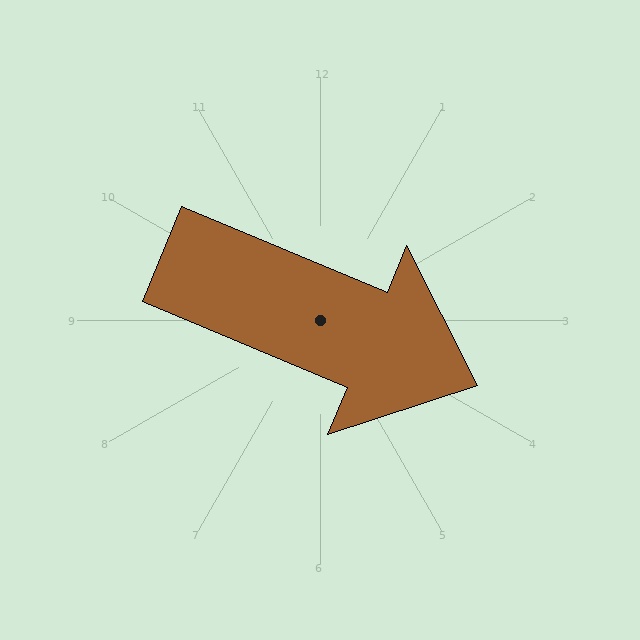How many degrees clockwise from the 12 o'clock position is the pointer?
Approximately 113 degrees.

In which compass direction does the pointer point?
Southeast.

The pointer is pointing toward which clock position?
Roughly 4 o'clock.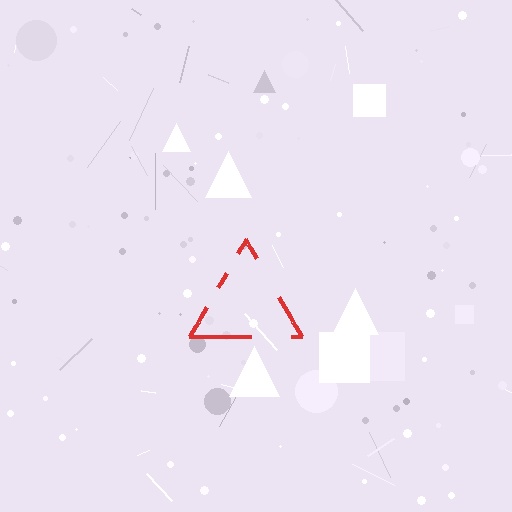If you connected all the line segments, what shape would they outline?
They would outline a triangle.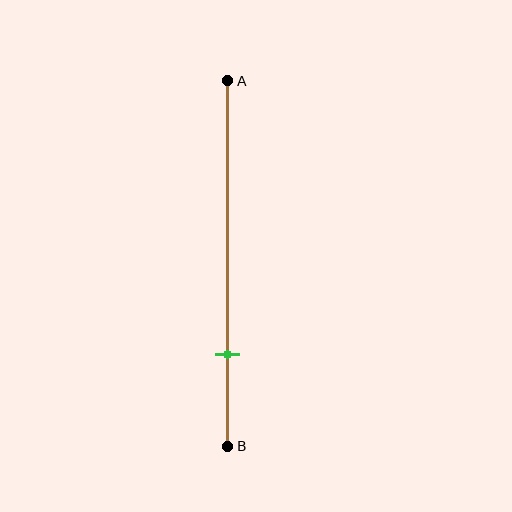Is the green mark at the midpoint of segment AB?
No, the mark is at about 75% from A, not at the 50% midpoint.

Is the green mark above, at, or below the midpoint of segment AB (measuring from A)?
The green mark is below the midpoint of segment AB.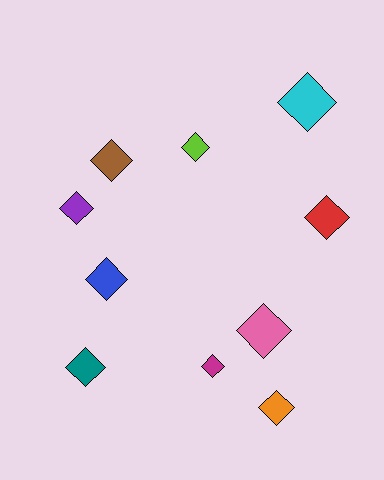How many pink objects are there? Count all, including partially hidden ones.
There is 1 pink object.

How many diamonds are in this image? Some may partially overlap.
There are 10 diamonds.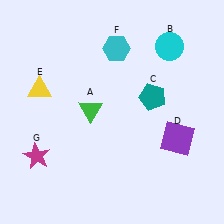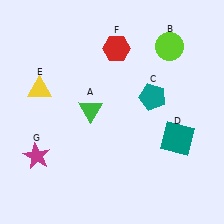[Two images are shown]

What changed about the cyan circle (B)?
In Image 1, B is cyan. In Image 2, it changed to lime.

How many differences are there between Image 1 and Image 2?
There are 3 differences between the two images.